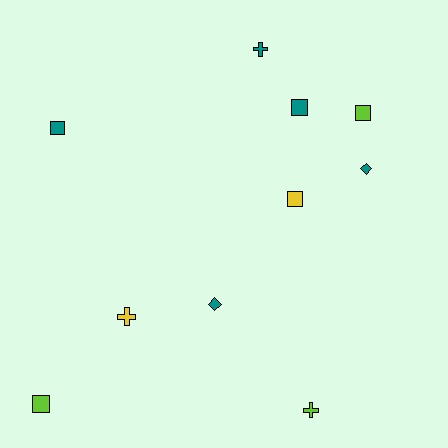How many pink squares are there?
There are no pink squares.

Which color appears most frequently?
Teal, with 5 objects.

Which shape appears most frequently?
Square, with 5 objects.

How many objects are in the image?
There are 10 objects.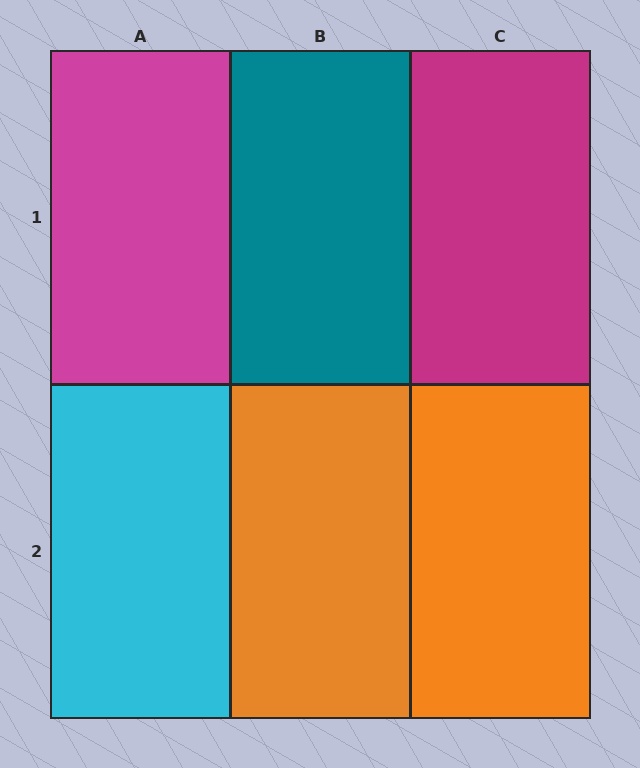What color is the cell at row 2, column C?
Orange.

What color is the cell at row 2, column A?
Cyan.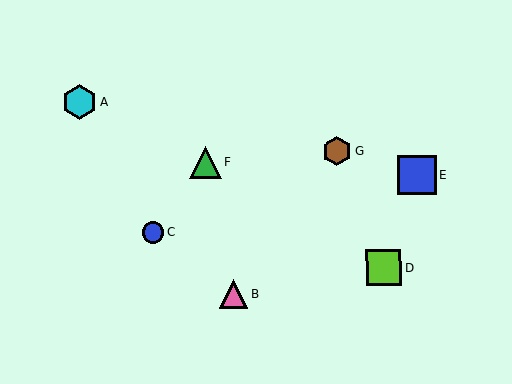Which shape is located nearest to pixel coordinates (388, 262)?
The lime square (labeled D) at (384, 268) is nearest to that location.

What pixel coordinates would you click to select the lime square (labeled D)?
Click at (384, 268) to select the lime square D.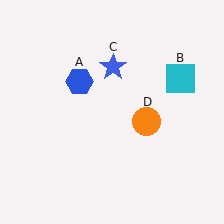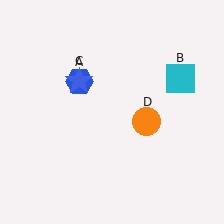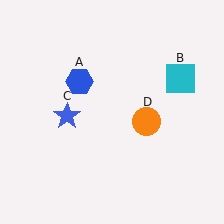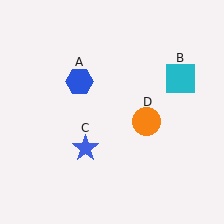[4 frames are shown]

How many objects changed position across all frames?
1 object changed position: blue star (object C).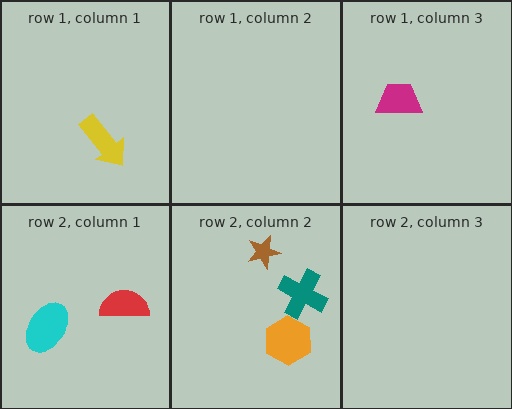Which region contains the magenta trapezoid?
The row 1, column 3 region.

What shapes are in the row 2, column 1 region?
The cyan ellipse, the red semicircle.